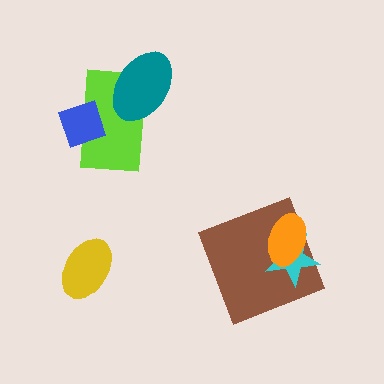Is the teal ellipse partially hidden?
No, no other shape covers it.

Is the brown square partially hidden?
Yes, it is partially covered by another shape.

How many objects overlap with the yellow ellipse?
0 objects overlap with the yellow ellipse.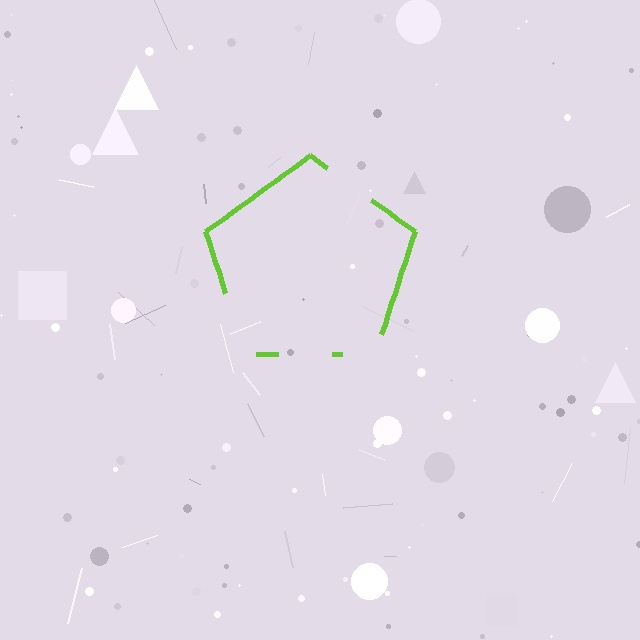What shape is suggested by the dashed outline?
The dashed outline suggests a pentagon.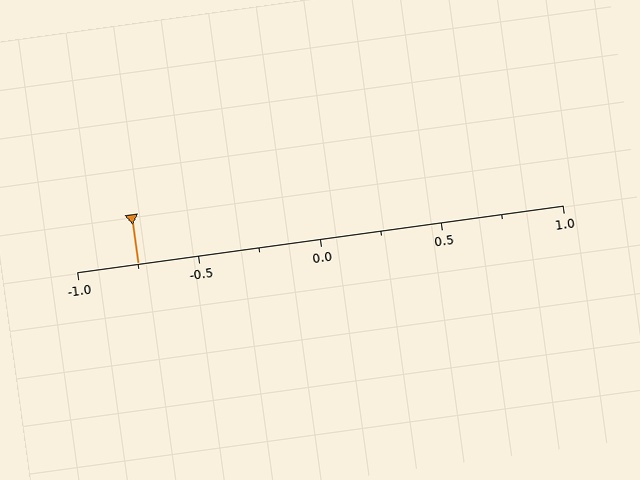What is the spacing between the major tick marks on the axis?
The major ticks are spaced 0.5 apart.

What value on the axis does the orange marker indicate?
The marker indicates approximately -0.75.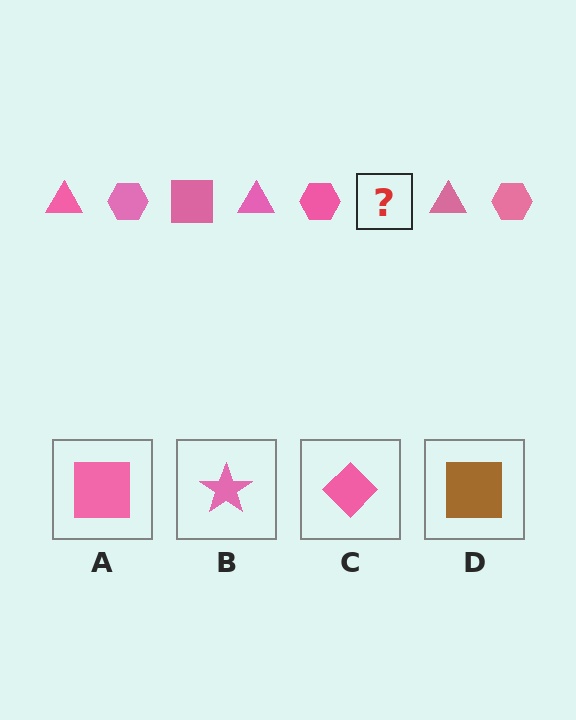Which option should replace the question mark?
Option A.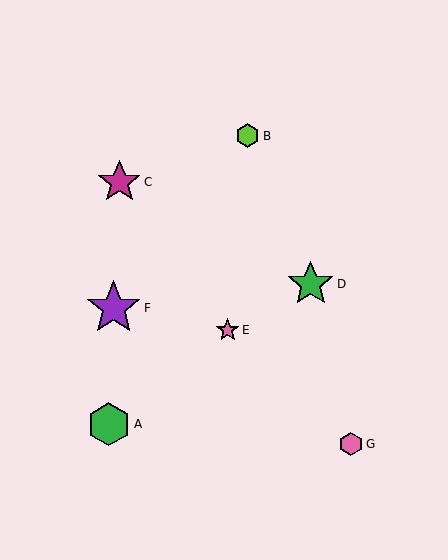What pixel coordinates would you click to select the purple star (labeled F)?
Click at (114, 308) to select the purple star F.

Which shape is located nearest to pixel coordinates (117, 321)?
The purple star (labeled F) at (114, 308) is nearest to that location.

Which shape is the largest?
The purple star (labeled F) is the largest.